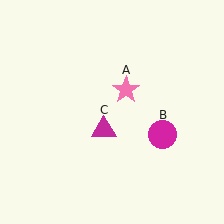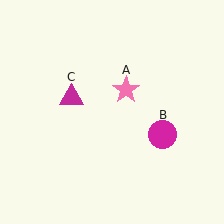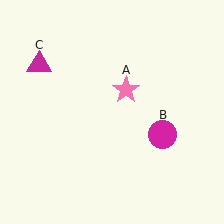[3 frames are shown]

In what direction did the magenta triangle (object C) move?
The magenta triangle (object C) moved up and to the left.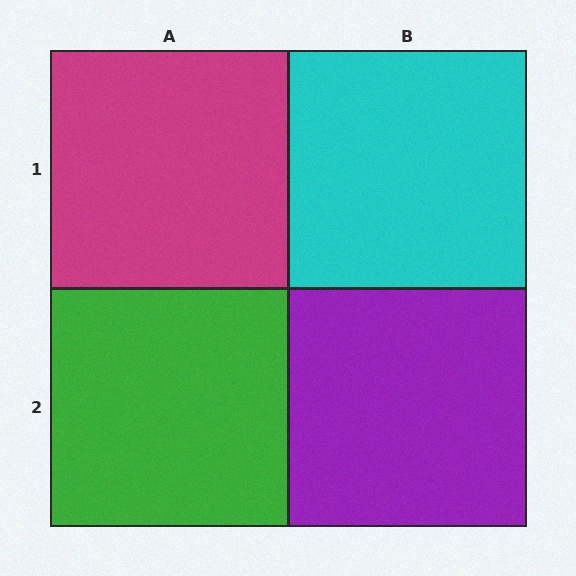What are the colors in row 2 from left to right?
Green, purple.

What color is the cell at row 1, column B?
Cyan.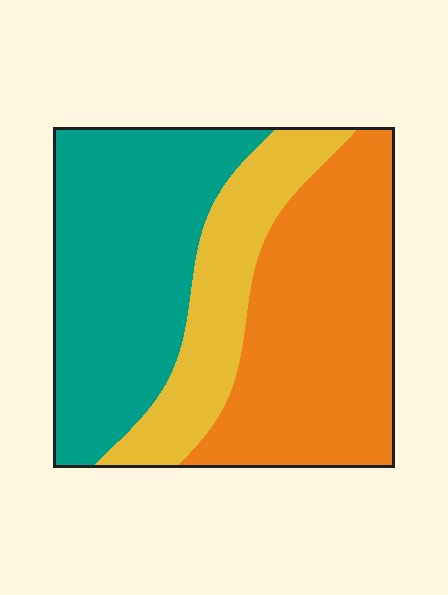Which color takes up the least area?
Yellow, at roughly 20%.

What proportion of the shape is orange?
Orange covers roughly 40% of the shape.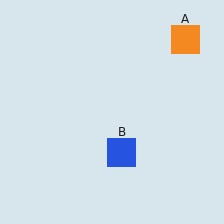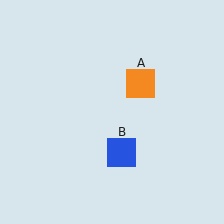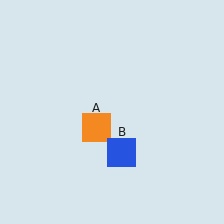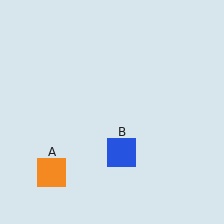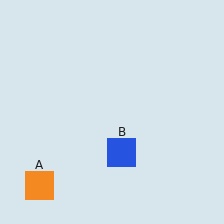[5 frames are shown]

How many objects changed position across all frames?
1 object changed position: orange square (object A).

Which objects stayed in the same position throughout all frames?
Blue square (object B) remained stationary.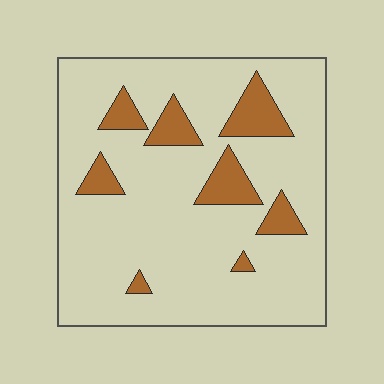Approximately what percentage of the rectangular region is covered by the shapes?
Approximately 15%.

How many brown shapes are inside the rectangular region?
8.